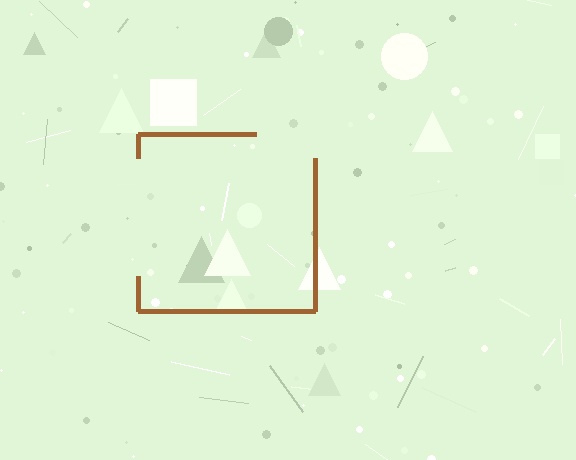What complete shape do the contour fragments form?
The contour fragments form a square.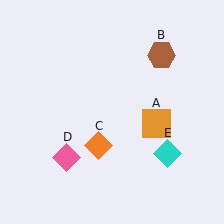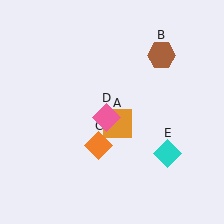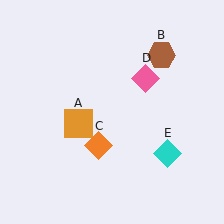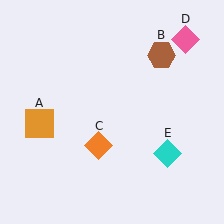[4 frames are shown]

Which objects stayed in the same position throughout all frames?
Brown hexagon (object B) and orange diamond (object C) and cyan diamond (object E) remained stationary.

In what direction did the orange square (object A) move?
The orange square (object A) moved left.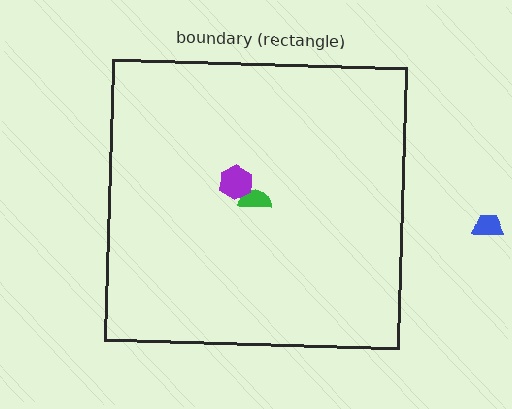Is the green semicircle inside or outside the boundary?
Inside.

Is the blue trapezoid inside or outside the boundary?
Outside.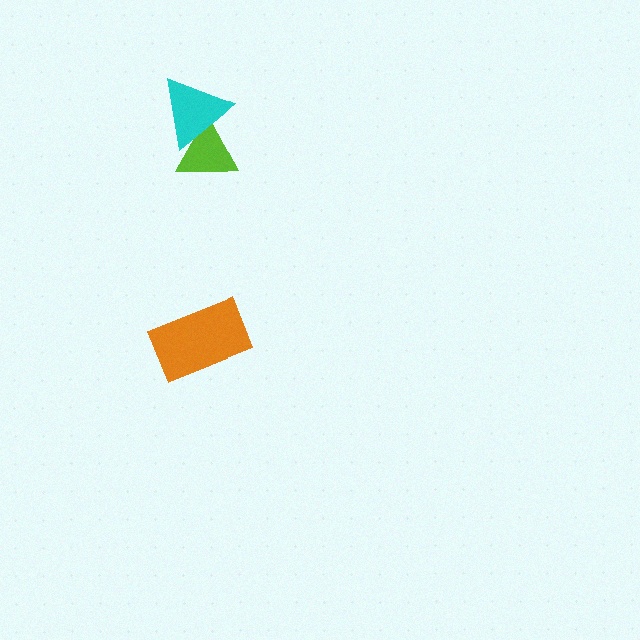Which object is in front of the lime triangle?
The cyan triangle is in front of the lime triangle.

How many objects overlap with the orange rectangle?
0 objects overlap with the orange rectangle.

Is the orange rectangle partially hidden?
No, no other shape covers it.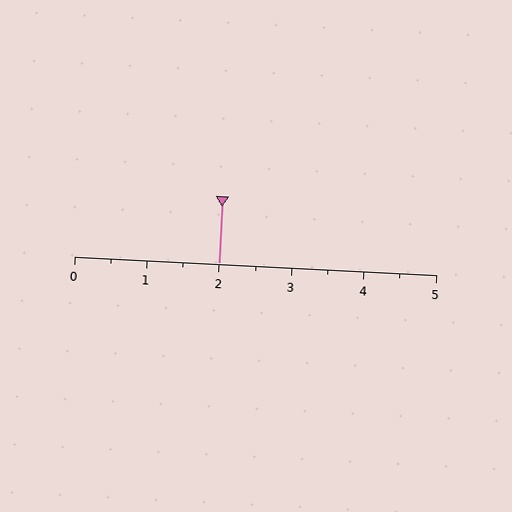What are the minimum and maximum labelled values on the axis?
The axis runs from 0 to 5.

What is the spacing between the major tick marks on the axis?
The major ticks are spaced 1 apart.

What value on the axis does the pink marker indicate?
The marker indicates approximately 2.